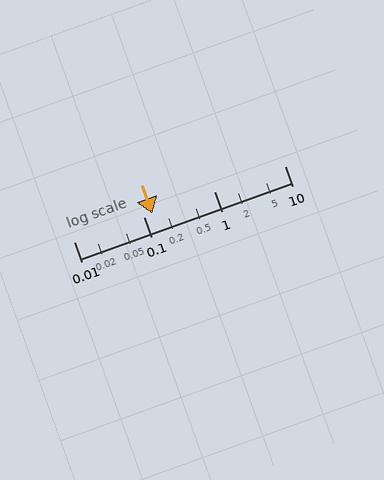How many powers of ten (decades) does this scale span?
The scale spans 3 decades, from 0.01 to 10.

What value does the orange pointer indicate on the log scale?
The pointer indicates approximately 0.13.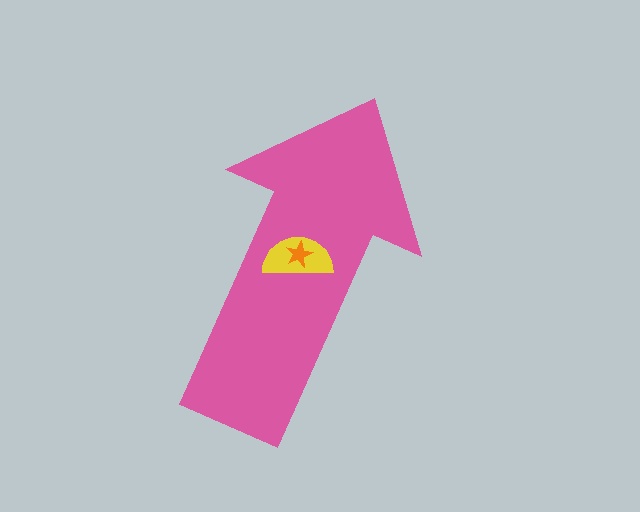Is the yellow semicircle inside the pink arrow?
Yes.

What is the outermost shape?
The pink arrow.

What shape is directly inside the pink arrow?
The yellow semicircle.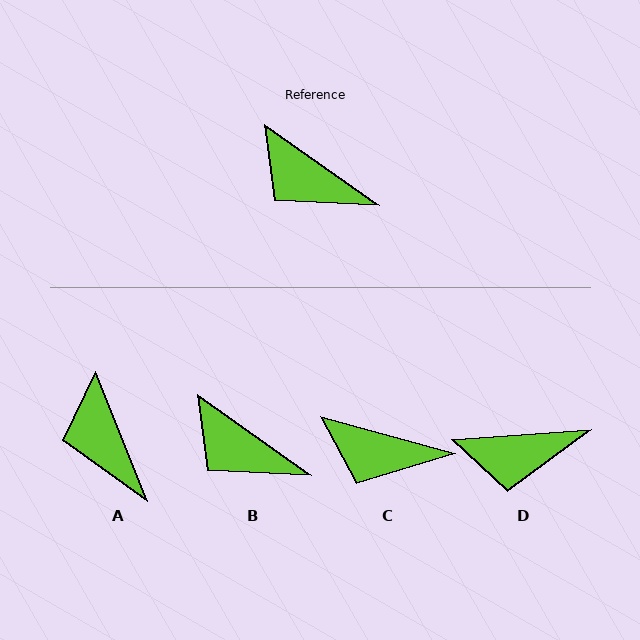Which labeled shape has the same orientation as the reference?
B.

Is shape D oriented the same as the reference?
No, it is off by about 39 degrees.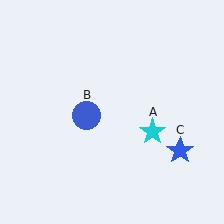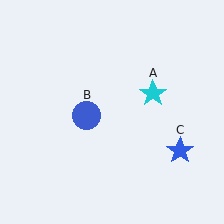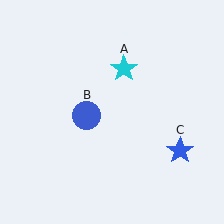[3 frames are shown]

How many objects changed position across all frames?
1 object changed position: cyan star (object A).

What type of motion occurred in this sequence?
The cyan star (object A) rotated counterclockwise around the center of the scene.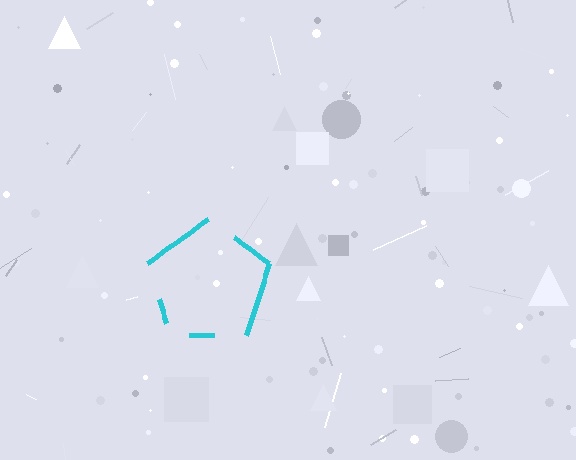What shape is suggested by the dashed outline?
The dashed outline suggests a pentagon.